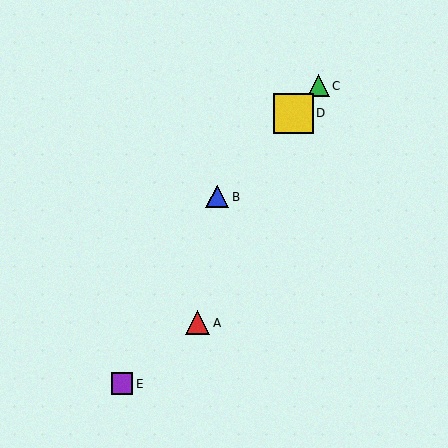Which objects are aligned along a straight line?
Objects B, C, D are aligned along a straight line.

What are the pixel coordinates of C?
Object C is at (318, 86).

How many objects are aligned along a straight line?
3 objects (B, C, D) are aligned along a straight line.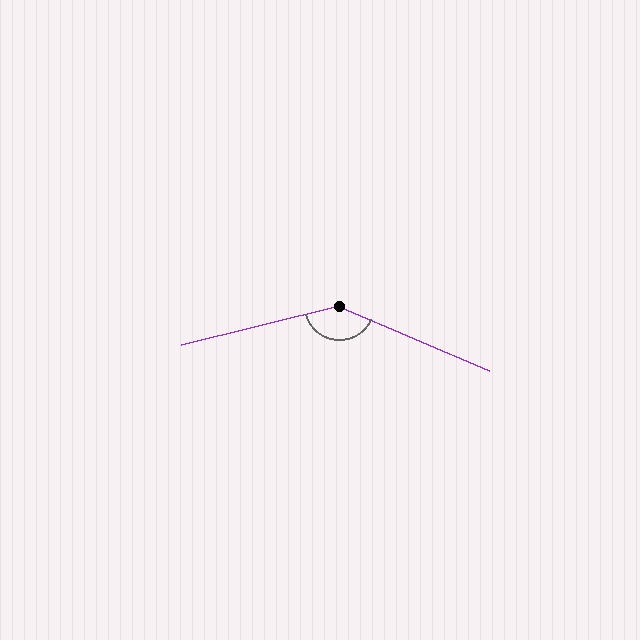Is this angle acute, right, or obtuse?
It is obtuse.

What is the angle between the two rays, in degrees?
Approximately 143 degrees.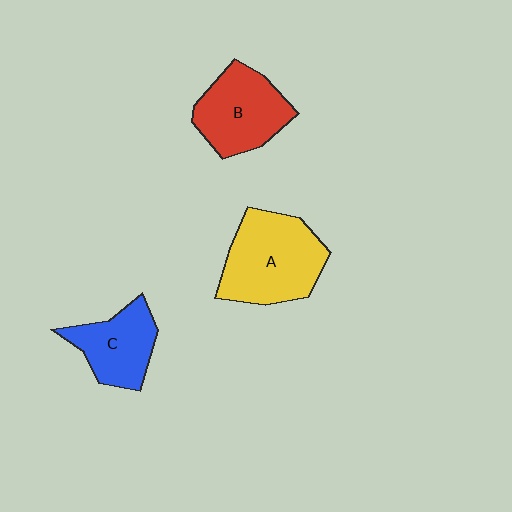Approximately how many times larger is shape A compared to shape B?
Approximately 1.2 times.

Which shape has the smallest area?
Shape C (blue).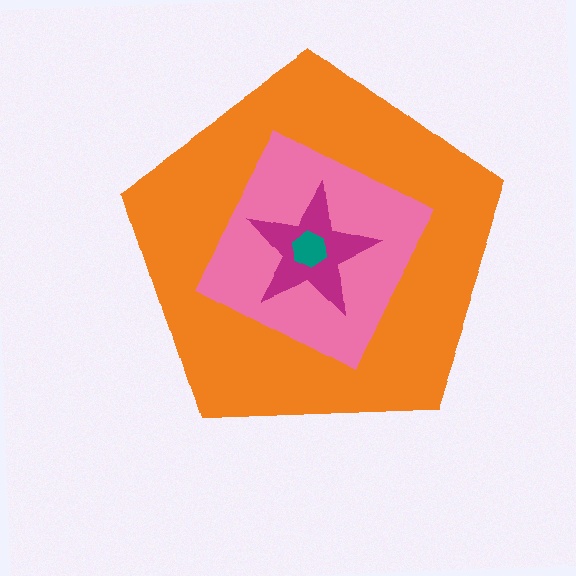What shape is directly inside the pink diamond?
The magenta star.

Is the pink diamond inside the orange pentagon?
Yes.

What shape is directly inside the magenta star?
The teal hexagon.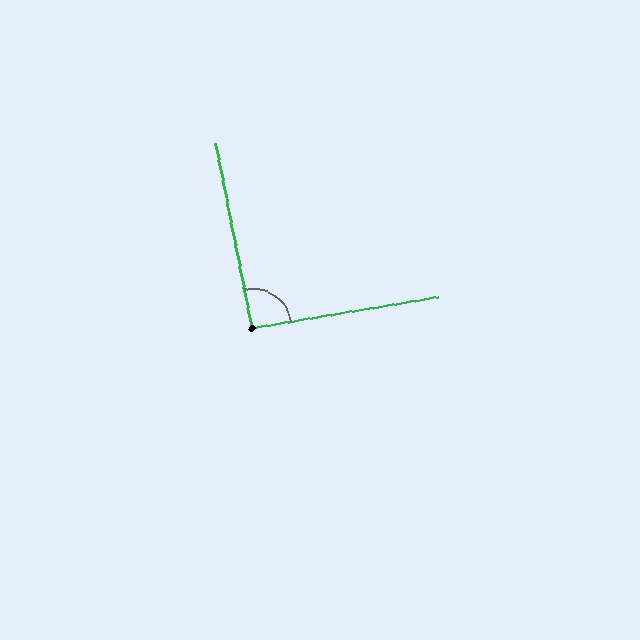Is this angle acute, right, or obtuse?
It is approximately a right angle.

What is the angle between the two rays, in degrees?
Approximately 92 degrees.